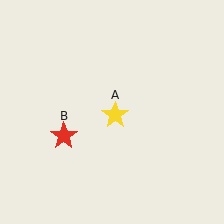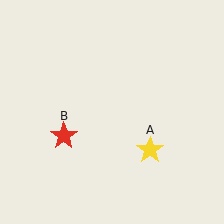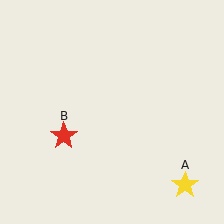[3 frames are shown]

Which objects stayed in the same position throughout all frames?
Red star (object B) remained stationary.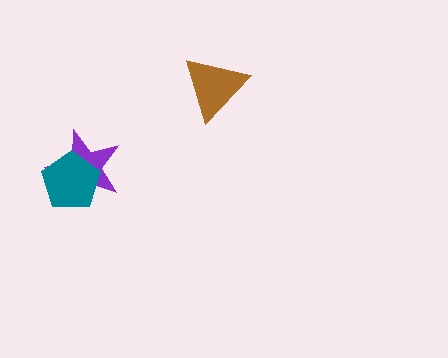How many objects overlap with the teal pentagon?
1 object overlaps with the teal pentagon.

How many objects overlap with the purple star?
1 object overlaps with the purple star.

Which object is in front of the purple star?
The teal pentagon is in front of the purple star.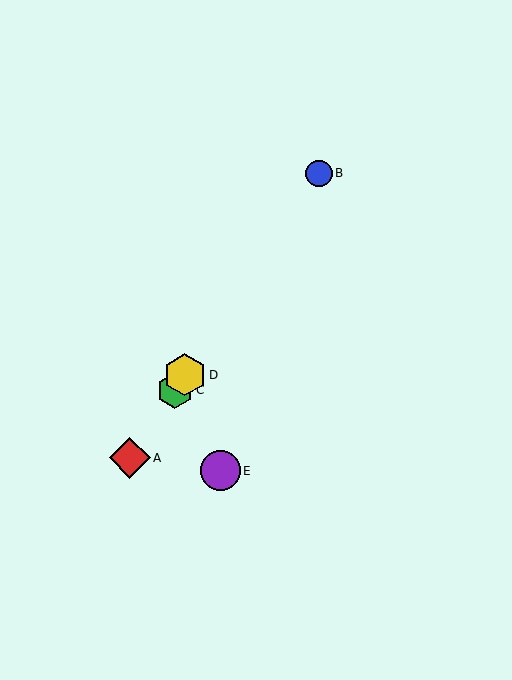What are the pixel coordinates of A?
Object A is at (130, 458).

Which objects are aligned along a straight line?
Objects A, B, C, D are aligned along a straight line.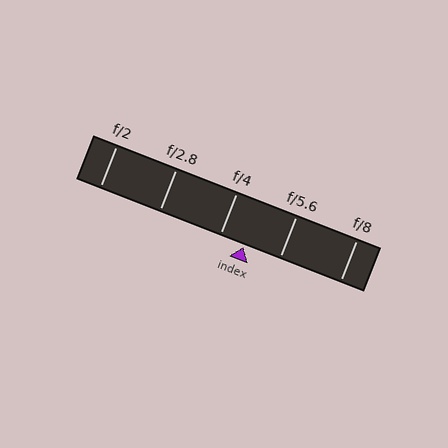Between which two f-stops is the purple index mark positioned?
The index mark is between f/4 and f/5.6.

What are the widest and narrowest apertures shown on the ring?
The widest aperture shown is f/2 and the narrowest is f/8.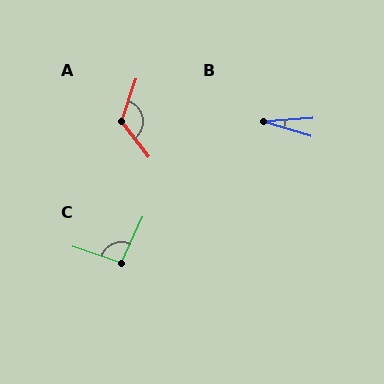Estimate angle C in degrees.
Approximately 96 degrees.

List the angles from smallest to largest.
B (21°), C (96°), A (123°).